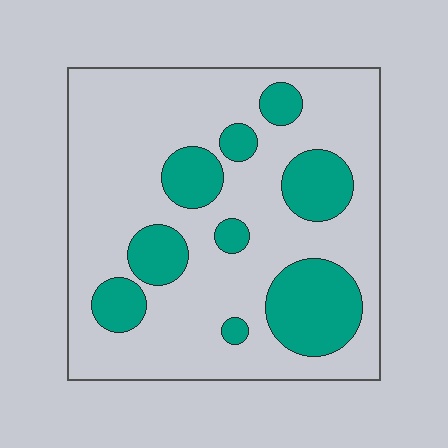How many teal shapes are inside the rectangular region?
9.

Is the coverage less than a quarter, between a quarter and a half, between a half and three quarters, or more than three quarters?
Between a quarter and a half.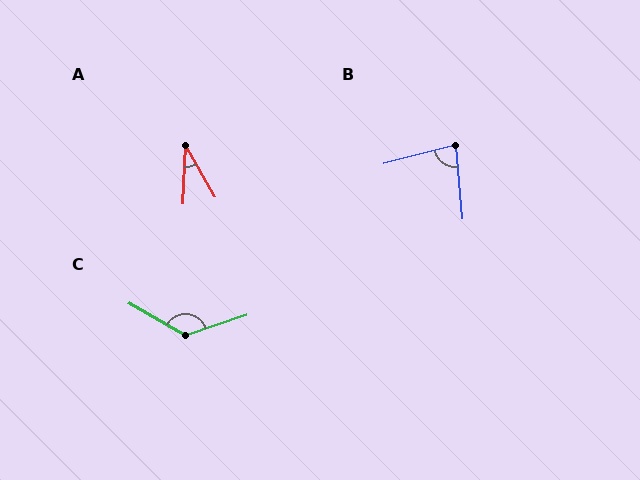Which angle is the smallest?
A, at approximately 32 degrees.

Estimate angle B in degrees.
Approximately 80 degrees.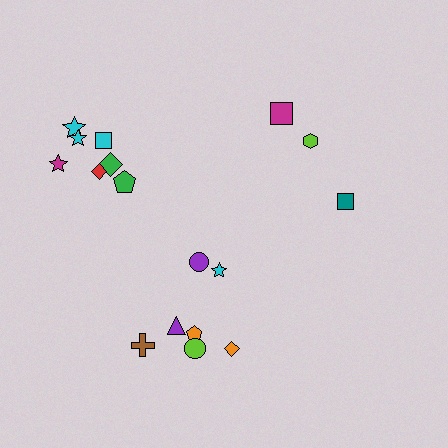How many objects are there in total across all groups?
There are 18 objects.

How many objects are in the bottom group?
There are 7 objects.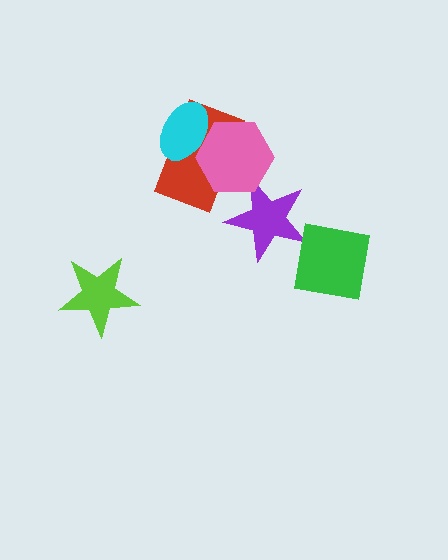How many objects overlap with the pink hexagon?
3 objects overlap with the pink hexagon.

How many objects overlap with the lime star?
0 objects overlap with the lime star.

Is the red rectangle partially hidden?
Yes, it is partially covered by another shape.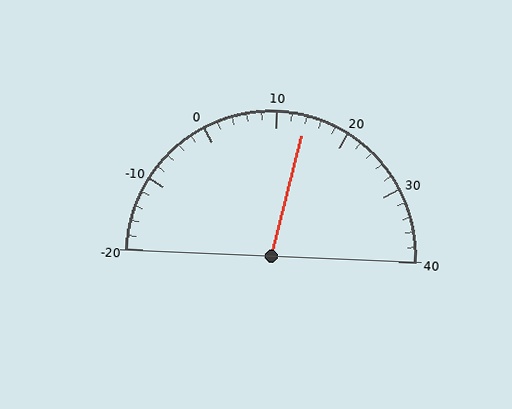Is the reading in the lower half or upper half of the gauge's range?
The reading is in the upper half of the range (-20 to 40).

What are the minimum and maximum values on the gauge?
The gauge ranges from -20 to 40.